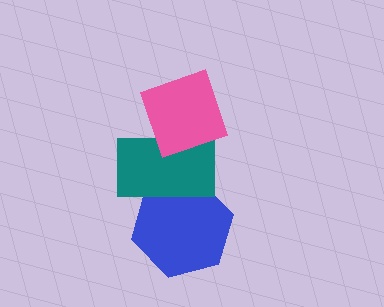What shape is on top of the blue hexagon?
The teal rectangle is on top of the blue hexagon.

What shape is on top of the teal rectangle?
The pink diamond is on top of the teal rectangle.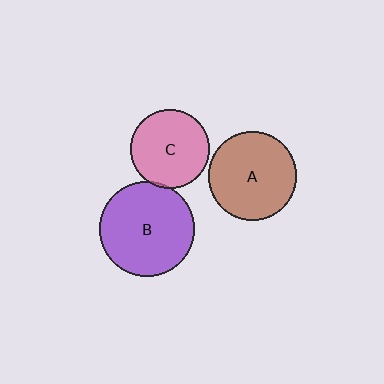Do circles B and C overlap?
Yes.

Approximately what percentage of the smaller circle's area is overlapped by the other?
Approximately 5%.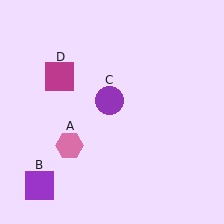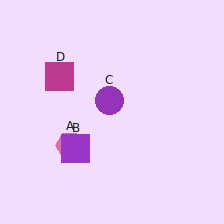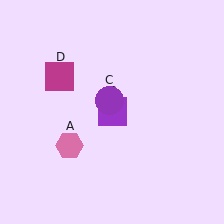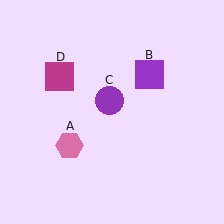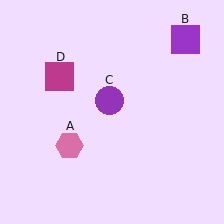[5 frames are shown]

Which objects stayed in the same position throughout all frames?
Pink hexagon (object A) and purple circle (object C) and magenta square (object D) remained stationary.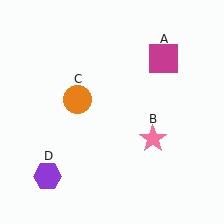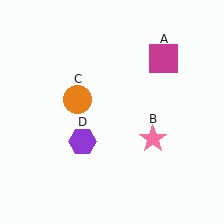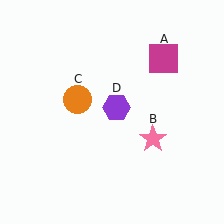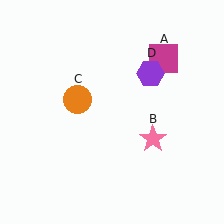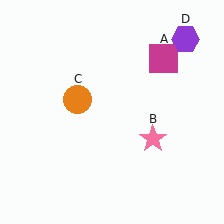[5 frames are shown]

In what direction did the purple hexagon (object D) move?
The purple hexagon (object D) moved up and to the right.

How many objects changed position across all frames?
1 object changed position: purple hexagon (object D).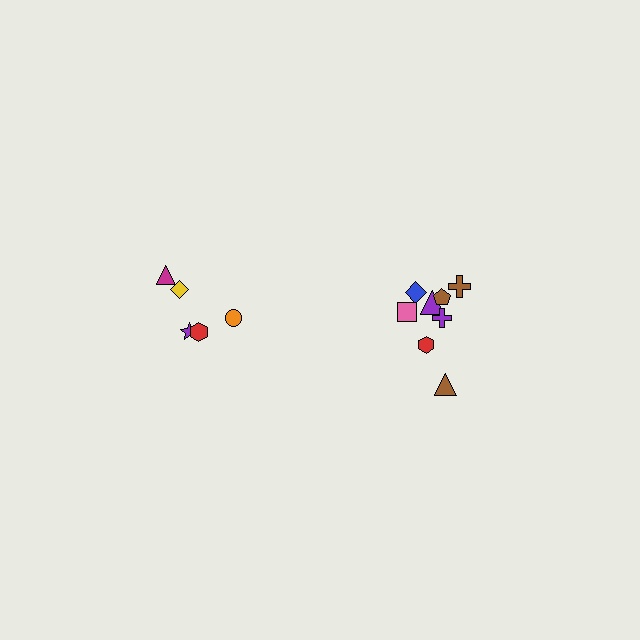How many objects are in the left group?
There are 5 objects.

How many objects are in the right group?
There are 8 objects.